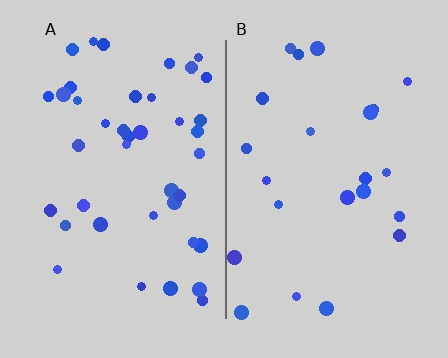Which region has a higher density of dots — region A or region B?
A (the left).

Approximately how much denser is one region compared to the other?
Approximately 1.8× — region A over region B.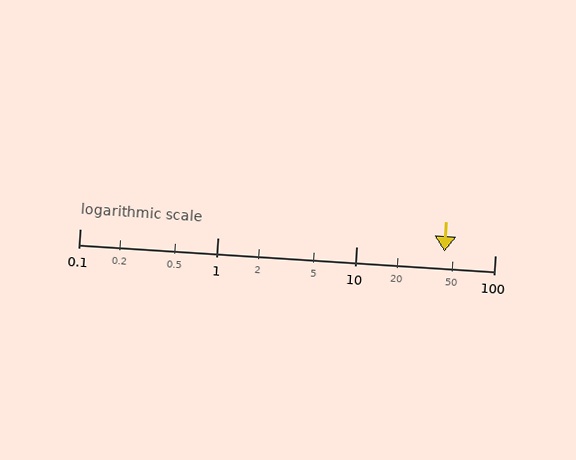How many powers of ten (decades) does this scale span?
The scale spans 3 decades, from 0.1 to 100.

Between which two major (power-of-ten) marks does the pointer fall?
The pointer is between 10 and 100.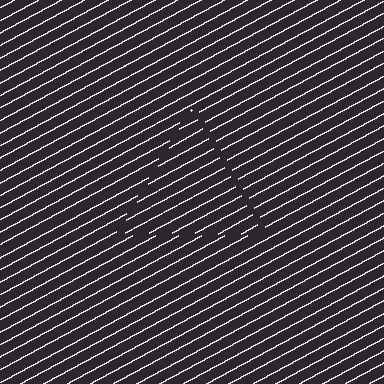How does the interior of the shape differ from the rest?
The interior of the shape contains the same grating, shifted by half a period — the contour is defined by the phase discontinuity where line-ends from the inner and outer gratings abut.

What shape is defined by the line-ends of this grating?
An illusory triangle. The interior of the shape contains the same grating, shifted by half a period — the contour is defined by the phase discontinuity where line-ends from the inner and outer gratings abut.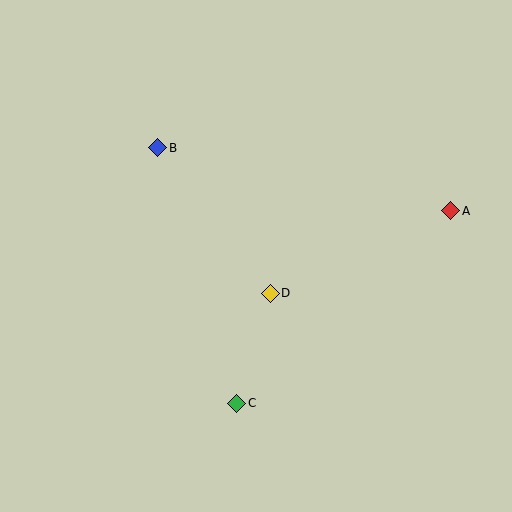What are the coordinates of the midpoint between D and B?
The midpoint between D and B is at (214, 220).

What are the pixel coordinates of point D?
Point D is at (270, 293).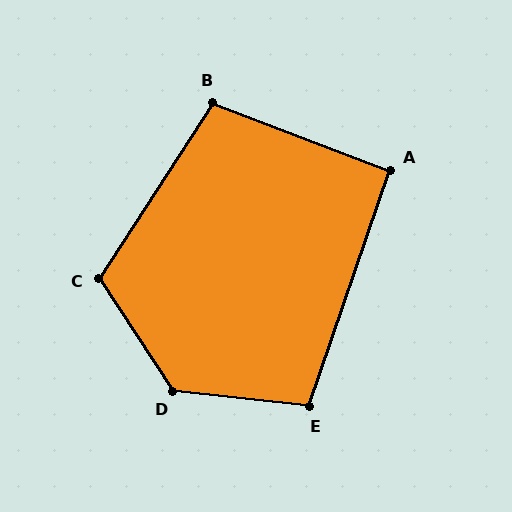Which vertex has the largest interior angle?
D, at approximately 129 degrees.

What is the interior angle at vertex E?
Approximately 103 degrees (obtuse).